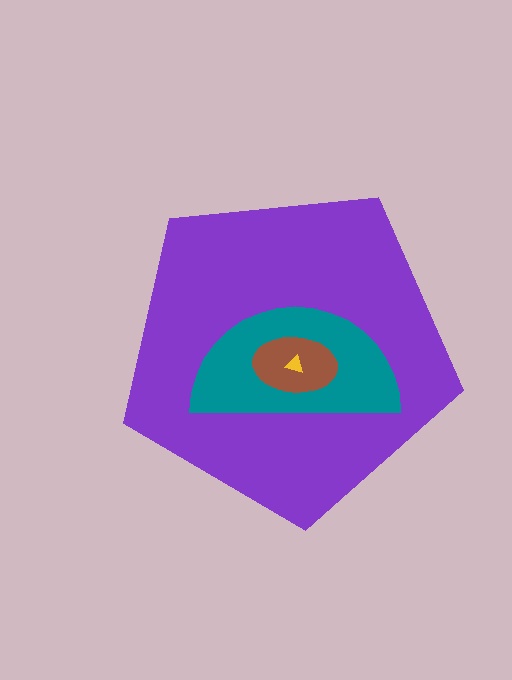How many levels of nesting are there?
4.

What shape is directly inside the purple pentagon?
The teal semicircle.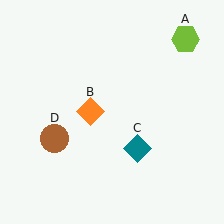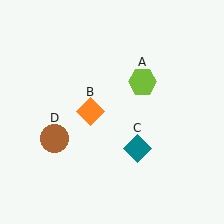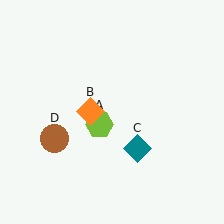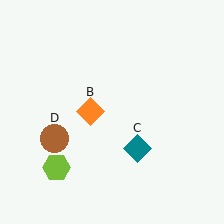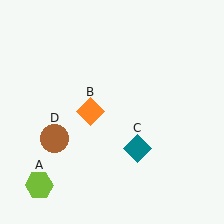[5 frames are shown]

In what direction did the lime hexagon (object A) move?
The lime hexagon (object A) moved down and to the left.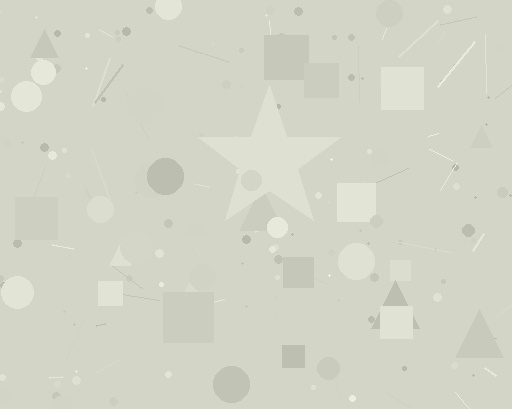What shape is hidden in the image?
A star is hidden in the image.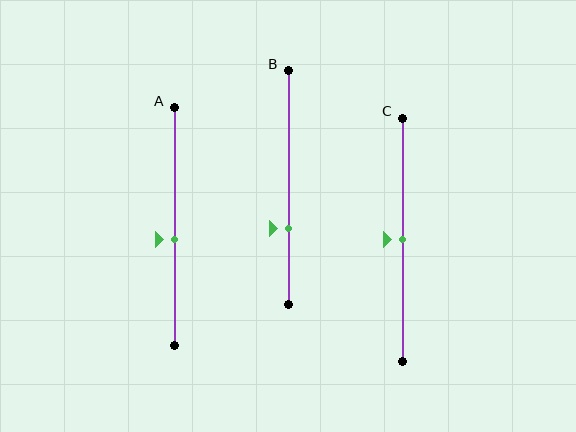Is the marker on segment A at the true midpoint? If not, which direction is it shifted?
No, the marker on segment A is shifted downward by about 5% of the segment length.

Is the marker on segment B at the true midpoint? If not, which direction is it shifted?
No, the marker on segment B is shifted downward by about 17% of the segment length.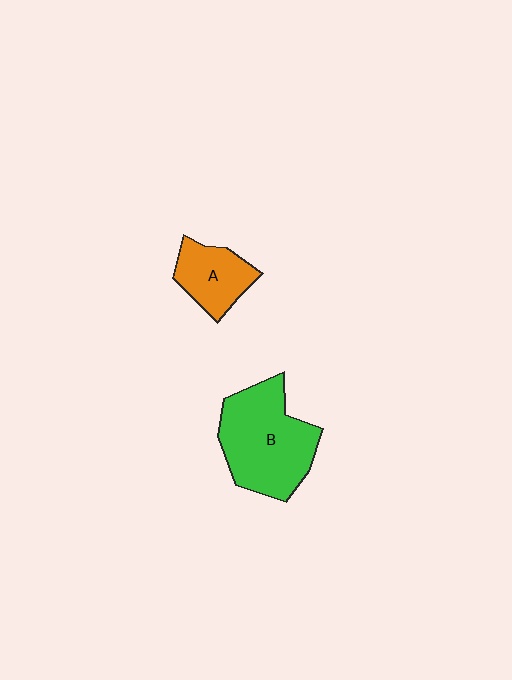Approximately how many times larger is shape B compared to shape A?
Approximately 2.0 times.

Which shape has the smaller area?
Shape A (orange).